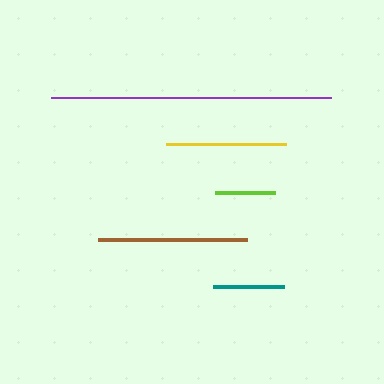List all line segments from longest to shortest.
From longest to shortest: purple, brown, yellow, teal, lime.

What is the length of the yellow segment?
The yellow segment is approximately 120 pixels long.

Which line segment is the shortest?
The lime line is the shortest at approximately 60 pixels.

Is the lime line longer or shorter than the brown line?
The brown line is longer than the lime line.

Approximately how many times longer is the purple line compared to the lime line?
The purple line is approximately 4.6 times the length of the lime line.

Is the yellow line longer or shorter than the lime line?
The yellow line is longer than the lime line.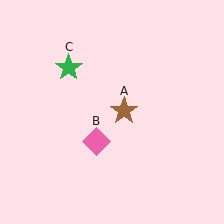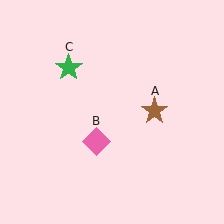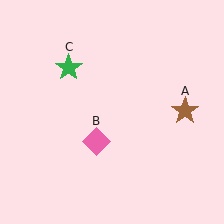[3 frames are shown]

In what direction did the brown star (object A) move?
The brown star (object A) moved right.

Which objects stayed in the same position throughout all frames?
Pink diamond (object B) and green star (object C) remained stationary.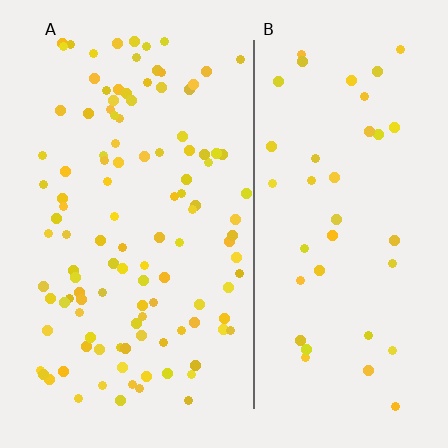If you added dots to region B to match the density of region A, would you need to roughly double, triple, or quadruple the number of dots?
Approximately triple.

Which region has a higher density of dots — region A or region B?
A (the left).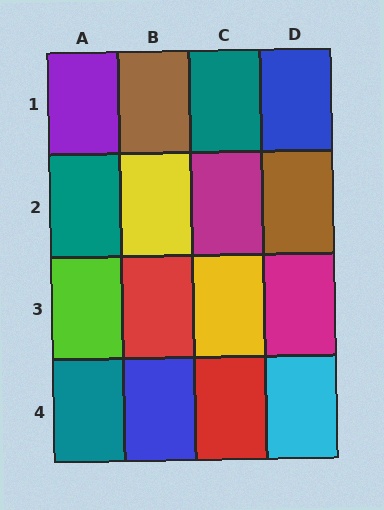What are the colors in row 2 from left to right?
Teal, yellow, magenta, brown.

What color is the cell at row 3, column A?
Lime.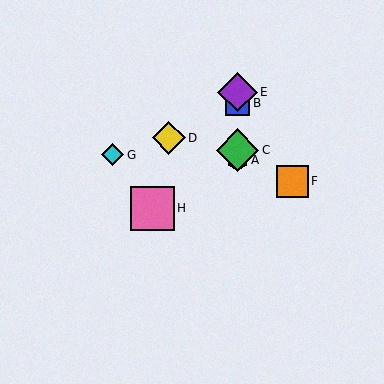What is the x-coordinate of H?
Object H is at x≈152.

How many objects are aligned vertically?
4 objects (A, B, C, E) are aligned vertically.